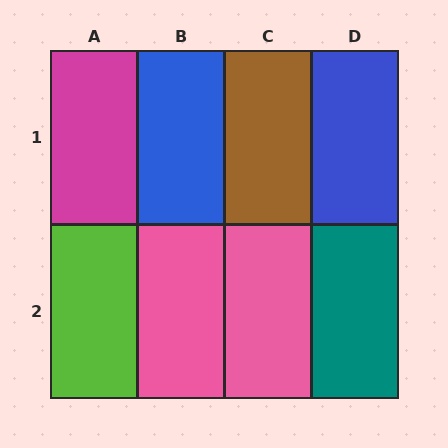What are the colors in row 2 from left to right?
Lime, pink, pink, teal.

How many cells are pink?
2 cells are pink.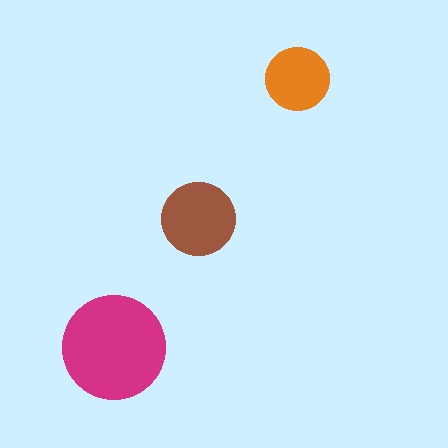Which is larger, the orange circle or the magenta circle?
The magenta one.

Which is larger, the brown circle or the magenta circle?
The magenta one.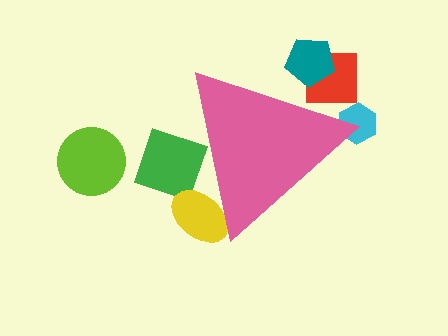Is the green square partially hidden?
Yes, the green square is partially hidden behind the pink triangle.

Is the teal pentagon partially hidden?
Yes, the teal pentagon is partially hidden behind the pink triangle.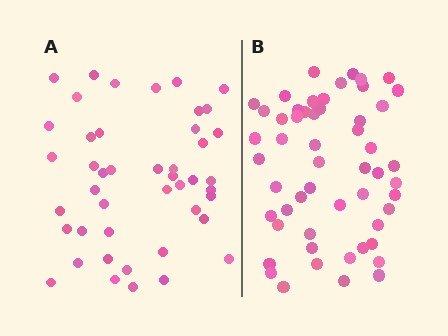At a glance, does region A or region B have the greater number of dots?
Region B (the right region) has more dots.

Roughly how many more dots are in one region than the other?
Region B has roughly 8 or so more dots than region A.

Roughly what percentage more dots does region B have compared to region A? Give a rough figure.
About 20% more.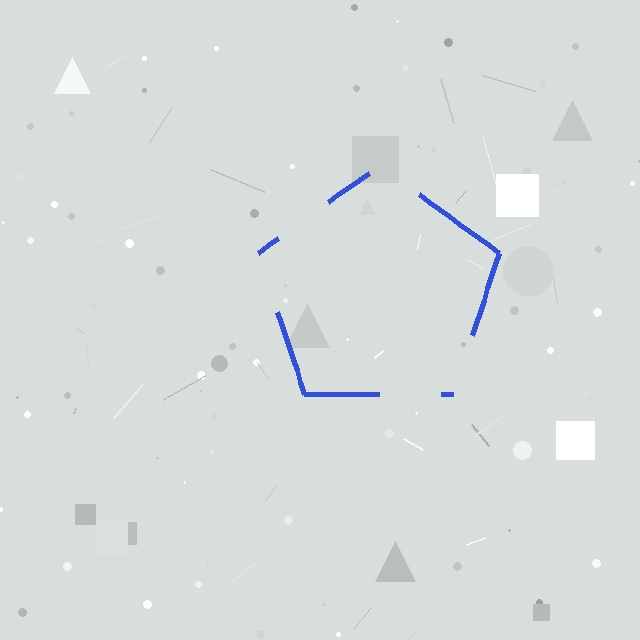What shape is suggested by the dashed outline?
The dashed outline suggests a pentagon.